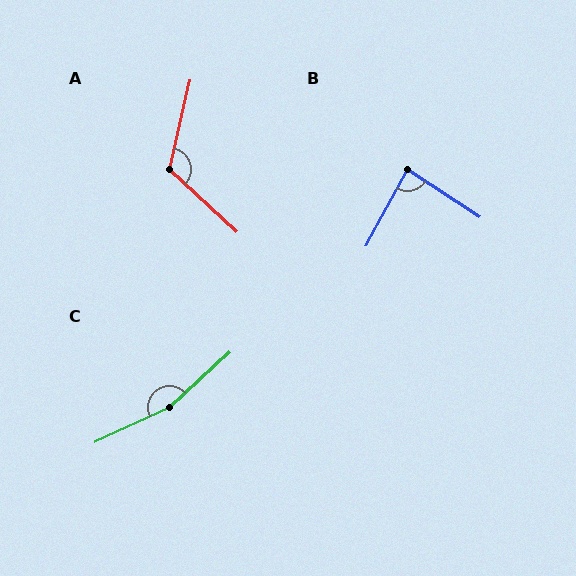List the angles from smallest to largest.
B (85°), A (120°), C (163°).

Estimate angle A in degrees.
Approximately 120 degrees.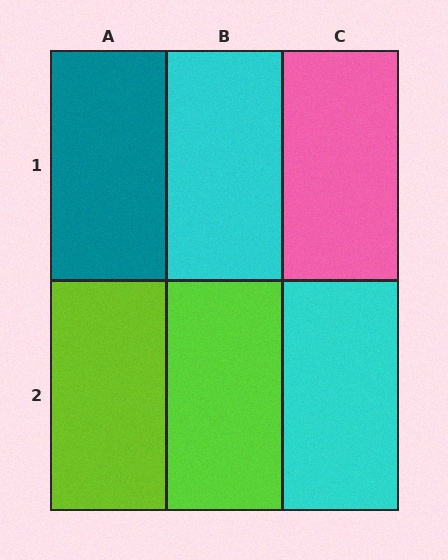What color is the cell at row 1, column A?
Teal.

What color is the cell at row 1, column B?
Cyan.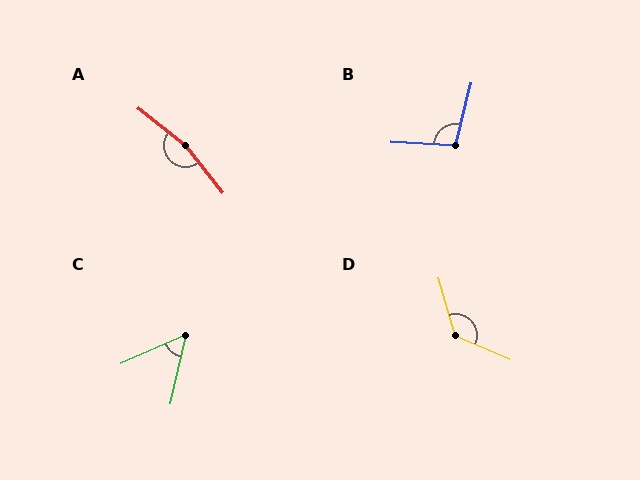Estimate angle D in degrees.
Approximately 129 degrees.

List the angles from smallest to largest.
C (53°), B (100°), D (129°), A (166°).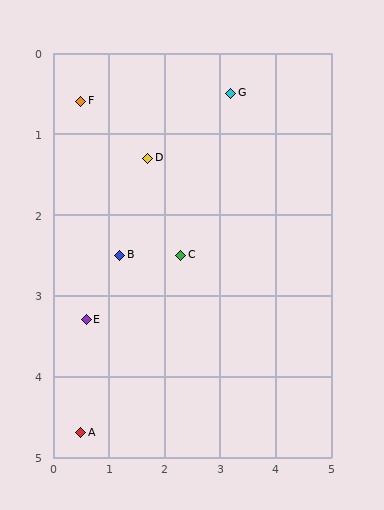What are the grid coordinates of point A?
Point A is at approximately (0.5, 4.7).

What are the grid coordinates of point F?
Point F is at approximately (0.5, 0.6).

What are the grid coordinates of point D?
Point D is at approximately (1.7, 1.3).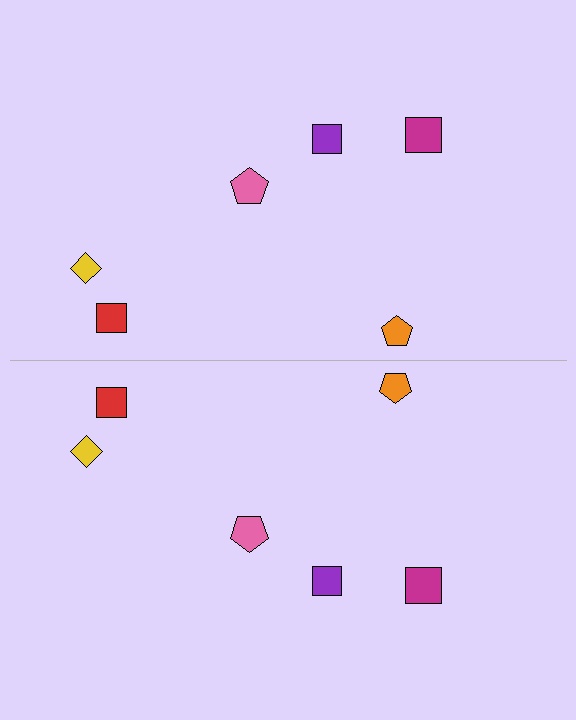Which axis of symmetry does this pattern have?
The pattern has a horizontal axis of symmetry running through the center of the image.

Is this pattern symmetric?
Yes, this pattern has bilateral (reflection) symmetry.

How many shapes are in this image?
There are 12 shapes in this image.